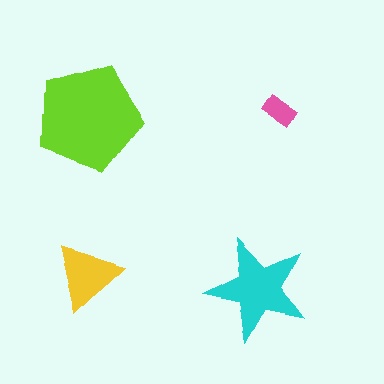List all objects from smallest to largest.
The pink rectangle, the yellow triangle, the cyan star, the lime pentagon.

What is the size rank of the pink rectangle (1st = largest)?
4th.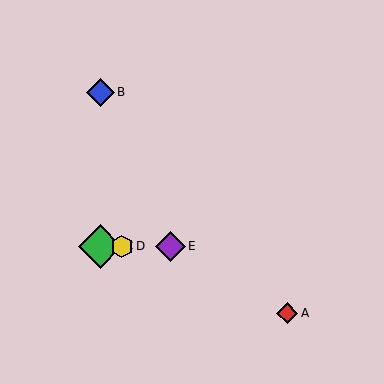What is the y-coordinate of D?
Object D is at y≈246.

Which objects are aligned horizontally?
Objects C, D, E are aligned horizontally.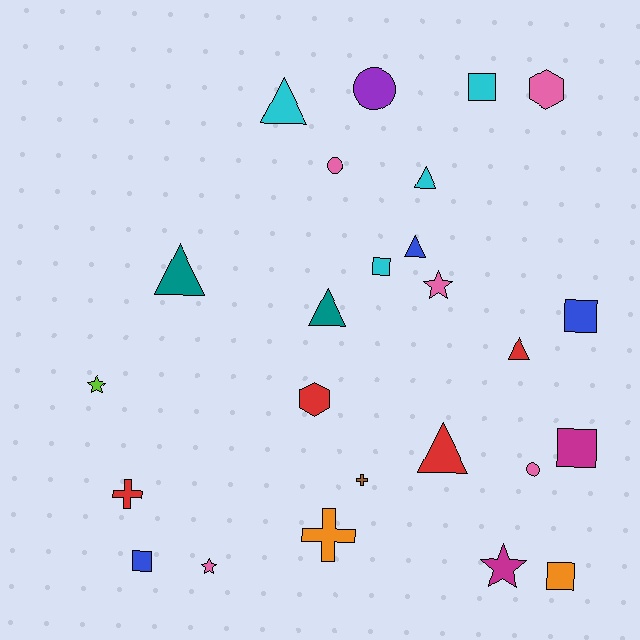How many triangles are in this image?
There are 7 triangles.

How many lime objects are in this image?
There is 1 lime object.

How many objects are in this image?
There are 25 objects.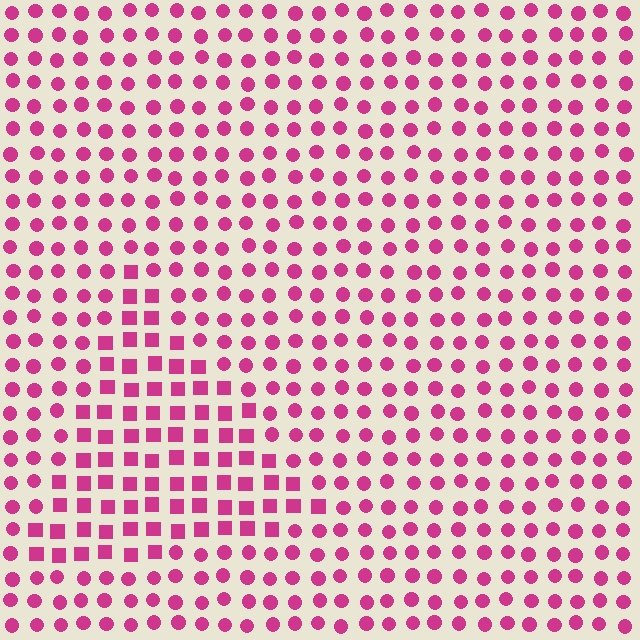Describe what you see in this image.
The image is filled with small magenta elements arranged in a uniform grid. A triangle-shaped region contains squares, while the surrounding area contains circles. The boundary is defined purely by the change in element shape.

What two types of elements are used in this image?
The image uses squares inside the triangle region and circles outside it.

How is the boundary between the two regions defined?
The boundary is defined by a change in element shape: squares inside vs. circles outside. All elements share the same color and spacing.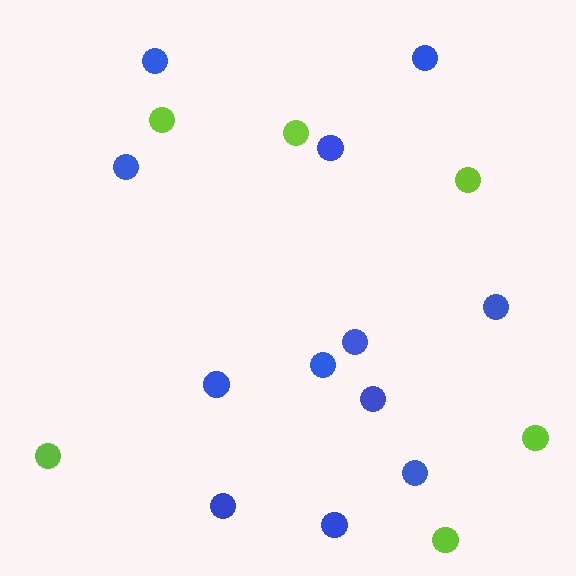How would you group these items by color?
There are 2 groups: one group of blue circles (12) and one group of lime circles (6).